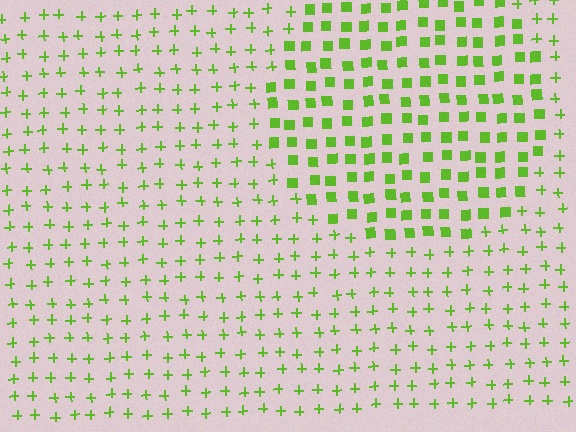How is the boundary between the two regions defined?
The boundary is defined by a change in element shape: squares inside vs. plus signs outside. All elements share the same color and spacing.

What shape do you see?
I see a circle.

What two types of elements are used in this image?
The image uses squares inside the circle region and plus signs outside it.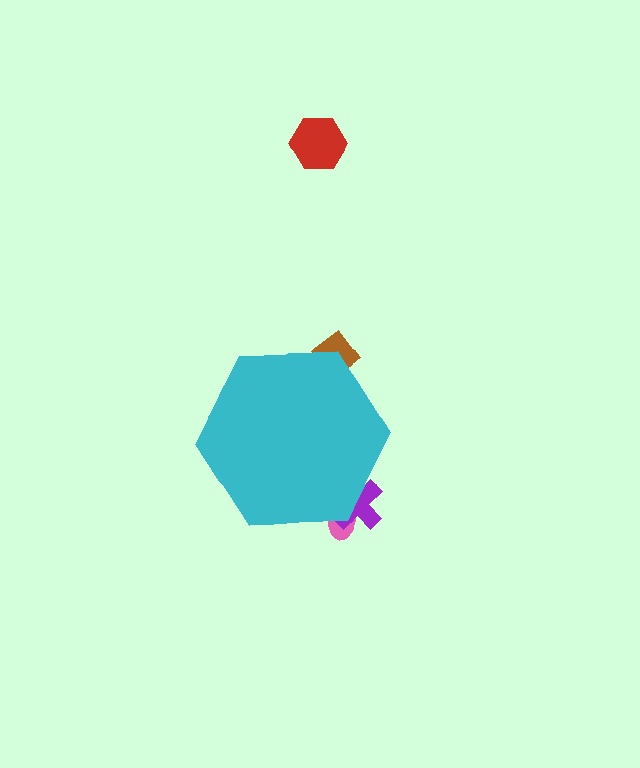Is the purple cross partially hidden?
Yes, the purple cross is partially hidden behind the cyan hexagon.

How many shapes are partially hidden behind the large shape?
3 shapes are partially hidden.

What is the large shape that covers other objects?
A cyan hexagon.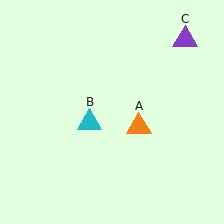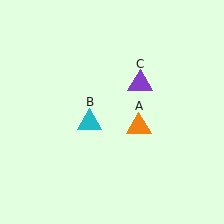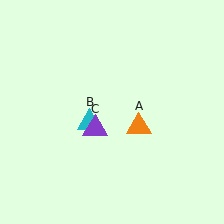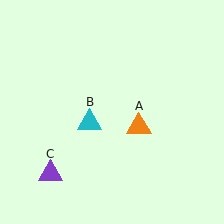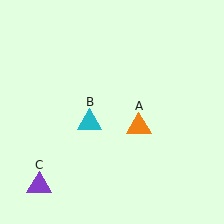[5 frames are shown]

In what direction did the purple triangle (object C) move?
The purple triangle (object C) moved down and to the left.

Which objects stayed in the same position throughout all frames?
Orange triangle (object A) and cyan triangle (object B) remained stationary.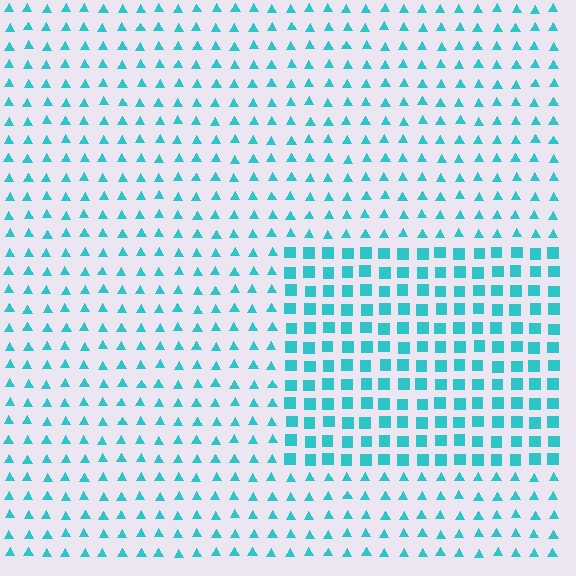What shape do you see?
I see a rectangle.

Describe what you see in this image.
The image is filled with small cyan elements arranged in a uniform grid. A rectangle-shaped region contains squares, while the surrounding area contains triangles. The boundary is defined purely by the change in element shape.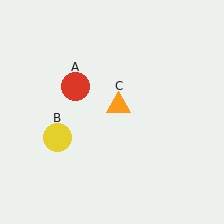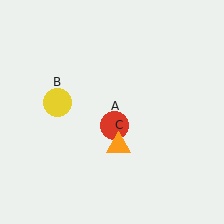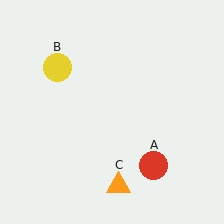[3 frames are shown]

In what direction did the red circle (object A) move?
The red circle (object A) moved down and to the right.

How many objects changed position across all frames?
3 objects changed position: red circle (object A), yellow circle (object B), orange triangle (object C).